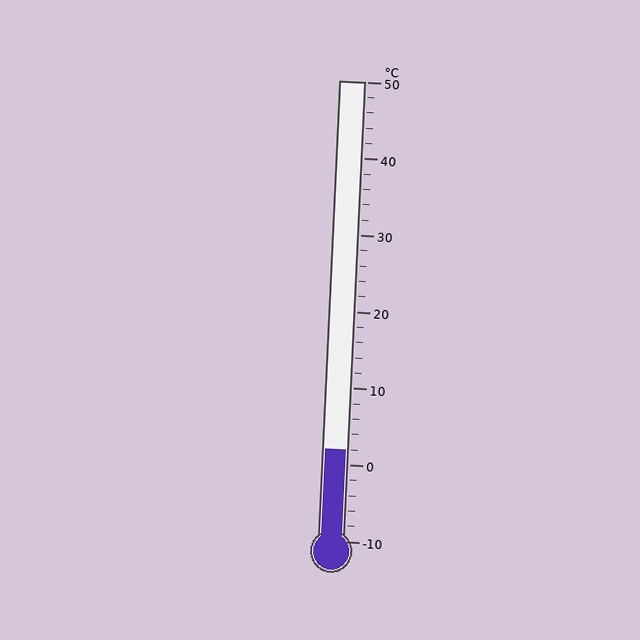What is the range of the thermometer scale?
The thermometer scale ranges from -10°C to 50°C.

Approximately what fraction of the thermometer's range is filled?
The thermometer is filled to approximately 20% of its range.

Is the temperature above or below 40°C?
The temperature is below 40°C.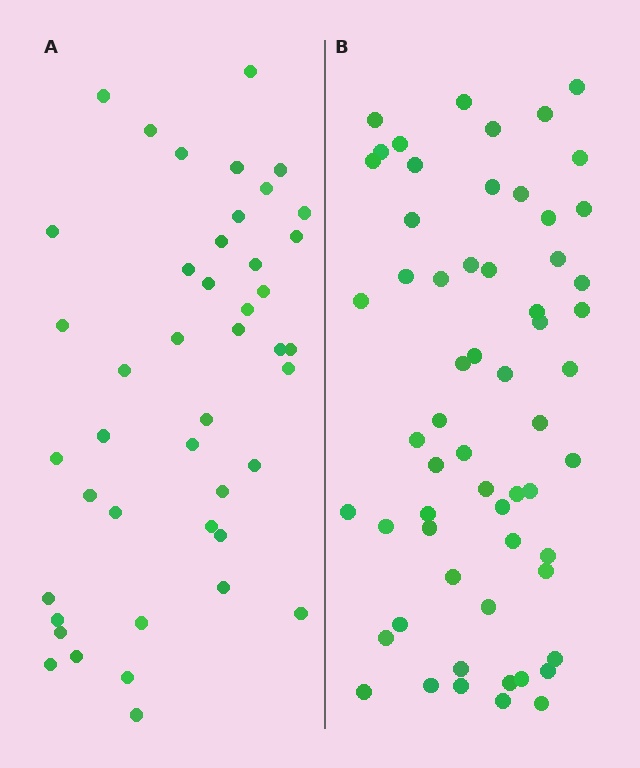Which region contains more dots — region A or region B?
Region B (the right region) has more dots.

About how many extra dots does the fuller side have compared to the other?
Region B has approximately 15 more dots than region A.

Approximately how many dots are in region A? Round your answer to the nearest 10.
About 40 dots. (The exact count is 44, which rounds to 40.)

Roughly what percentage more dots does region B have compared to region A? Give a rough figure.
About 35% more.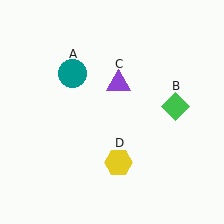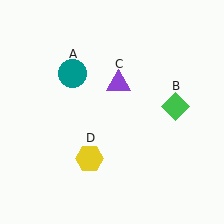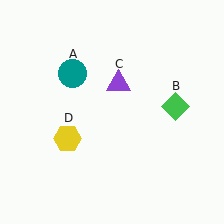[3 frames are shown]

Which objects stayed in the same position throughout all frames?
Teal circle (object A) and green diamond (object B) and purple triangle (object C) remained stationary.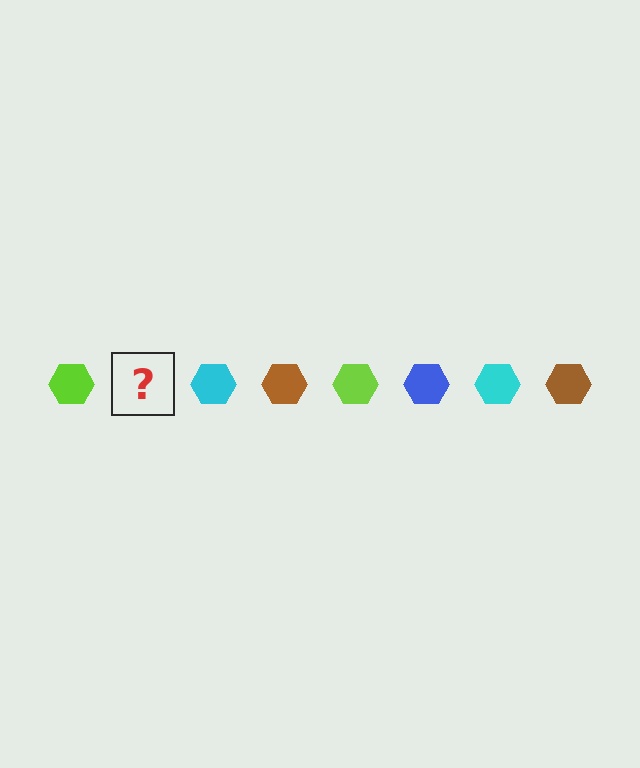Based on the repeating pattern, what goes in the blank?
The blank should be a blue hexagon.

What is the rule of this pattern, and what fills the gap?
The rule is that the pattern cycles through lime, blue, cyan, brown hexagons. The gap should be filled with a blue hexagon.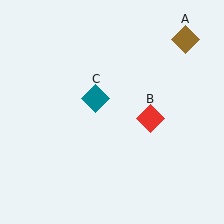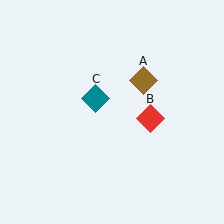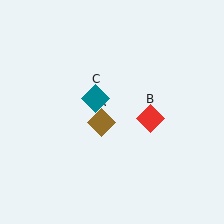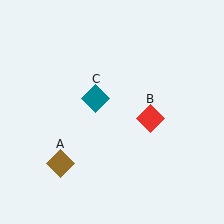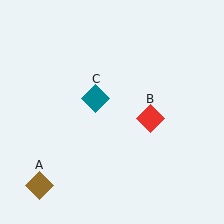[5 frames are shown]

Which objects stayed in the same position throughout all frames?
Red diamond (object B) and teal diamond (object C) remained stationary.